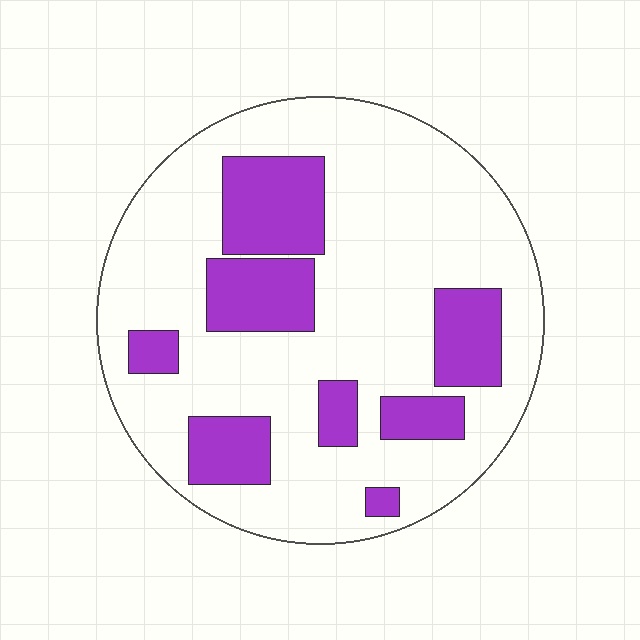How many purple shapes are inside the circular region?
8.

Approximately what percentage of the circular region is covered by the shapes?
Approximately 25%.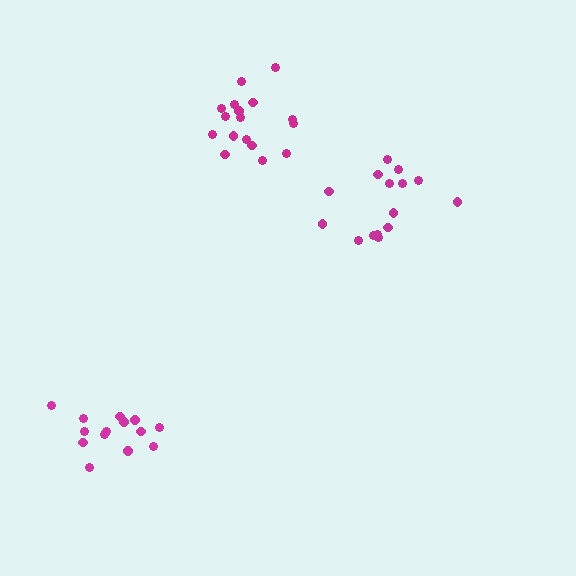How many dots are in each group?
Group 1: 15 dots, Group 2: 14 dots, Group 3: 17 dots (46 total).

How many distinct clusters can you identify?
There are 3 distinct clusters.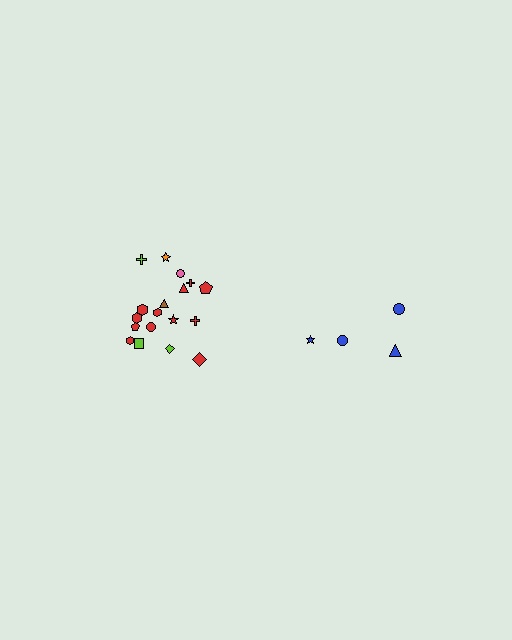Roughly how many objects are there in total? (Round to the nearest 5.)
Roughly 20 objects in total.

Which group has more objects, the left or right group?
The left group.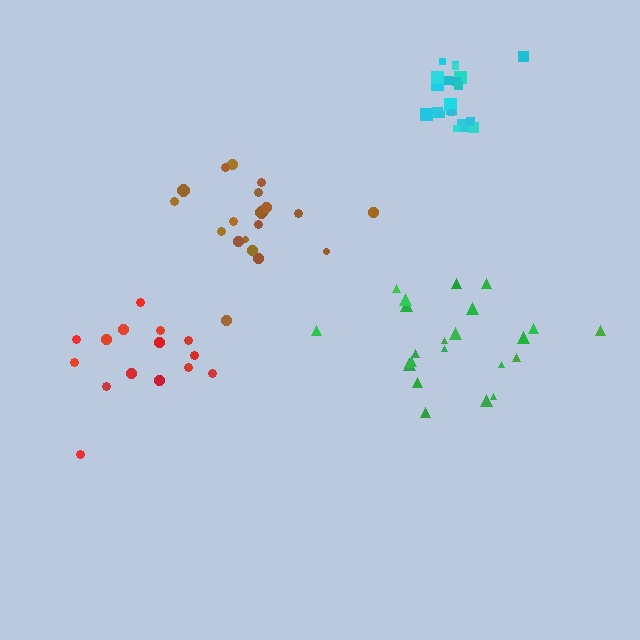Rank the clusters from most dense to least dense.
cyan, brown, red, green.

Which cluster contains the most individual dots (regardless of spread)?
Green (23).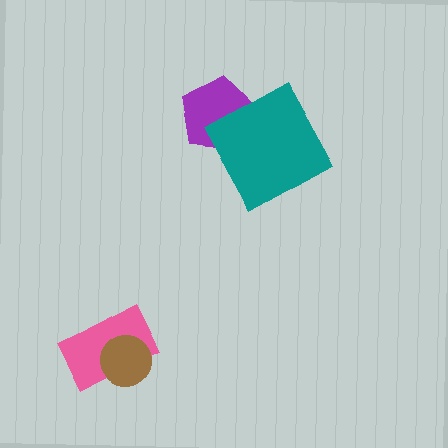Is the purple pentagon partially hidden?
Yes, it is partially covered by another shape.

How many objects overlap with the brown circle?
1 object overlaps with the brown circle.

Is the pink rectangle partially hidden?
Yes, it is partially covered by another shape.